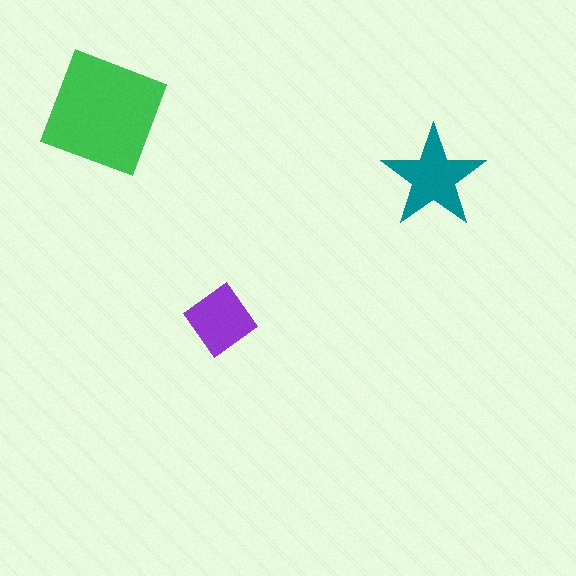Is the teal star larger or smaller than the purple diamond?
Larger.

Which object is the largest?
The green square.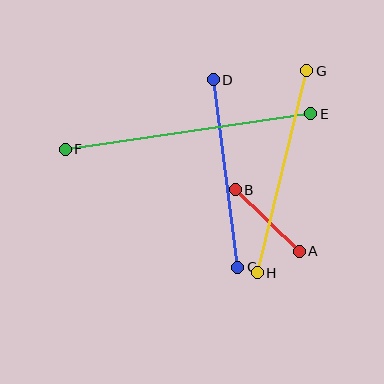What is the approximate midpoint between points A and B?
The midpoint is at approximately (267, 220) pixels.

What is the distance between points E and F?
The distance is approximately 248 pixels.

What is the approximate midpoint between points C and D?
The midpoint is at approximately (225, 173) pixels.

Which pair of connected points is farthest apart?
Points E and F are farthest apart.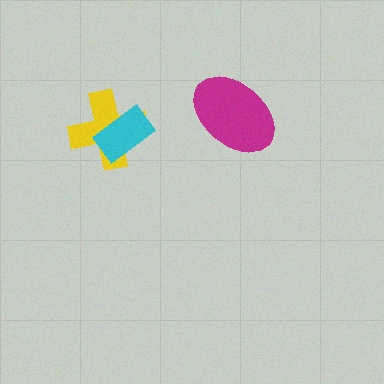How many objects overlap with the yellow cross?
1 object overlaps with the yellow cross.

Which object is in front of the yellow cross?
The cyan rectangle is in front of the yellow cross.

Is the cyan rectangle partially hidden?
No, no other shape covers it.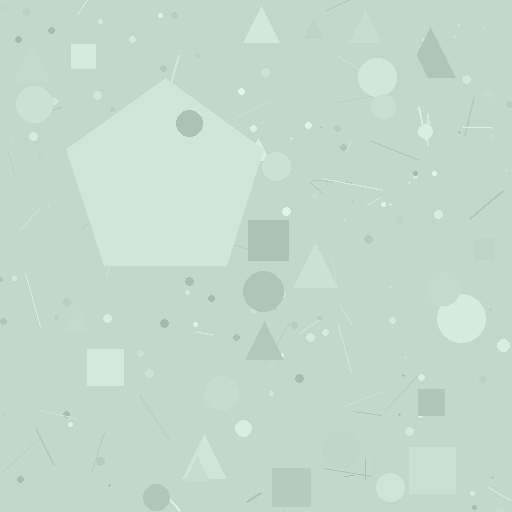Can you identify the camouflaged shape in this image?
The camouflaged shape is a pentagon.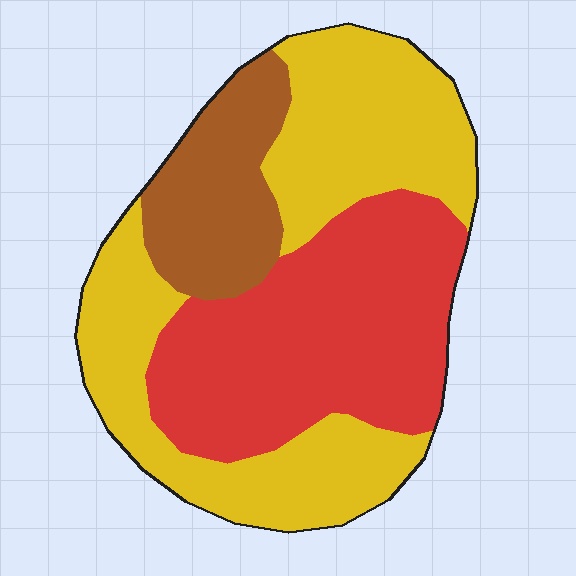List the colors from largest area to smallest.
From largest to smallest: yellow, red, brown.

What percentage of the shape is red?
Red covers roughly 40% of the shape.